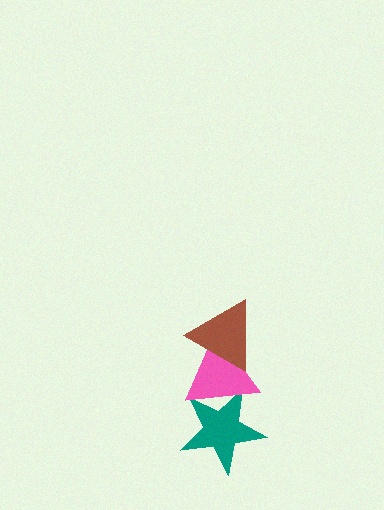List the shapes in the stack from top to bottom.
From top to bottom: the brown triangle, the pink triangle, the teal star.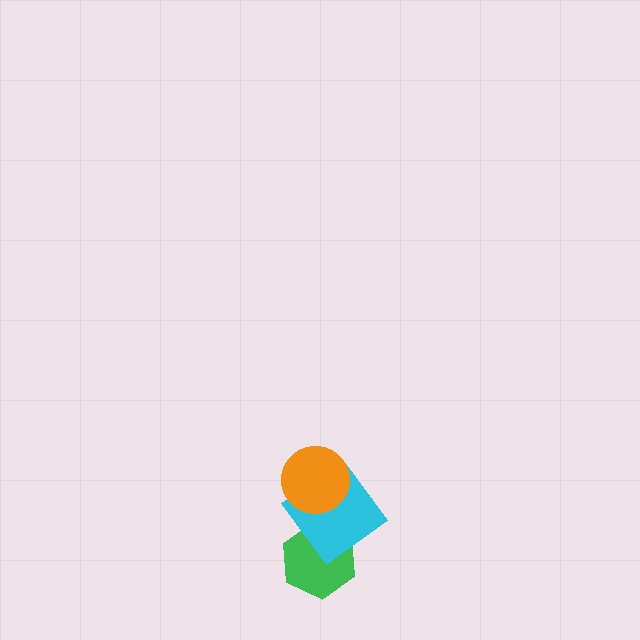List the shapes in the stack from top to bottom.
From top to bottom: the orange circle, the cyan diamond, the green hexagon.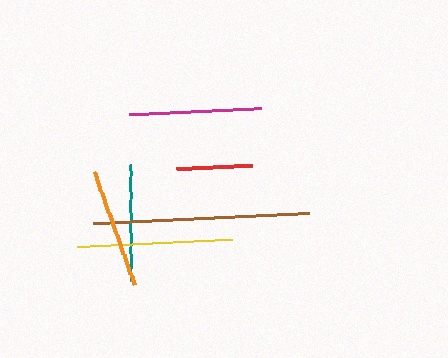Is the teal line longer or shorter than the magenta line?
The magenta line is longer than the teal line.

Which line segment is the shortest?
The red line is the shortest at approximately 77 pixels.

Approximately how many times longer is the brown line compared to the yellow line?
The brown line is approximately 1.4 times the length of the yellow line.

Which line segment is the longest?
The brown line is the longest at approximately 216 pixels.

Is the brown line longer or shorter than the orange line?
The brown line is longer than the orange line.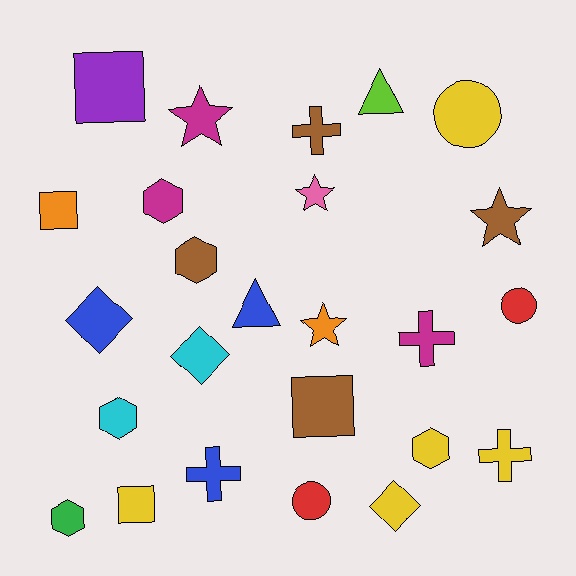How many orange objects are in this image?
There are 2 orange objects.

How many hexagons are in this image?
There are 5 hexagons.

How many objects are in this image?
There are 25 objects.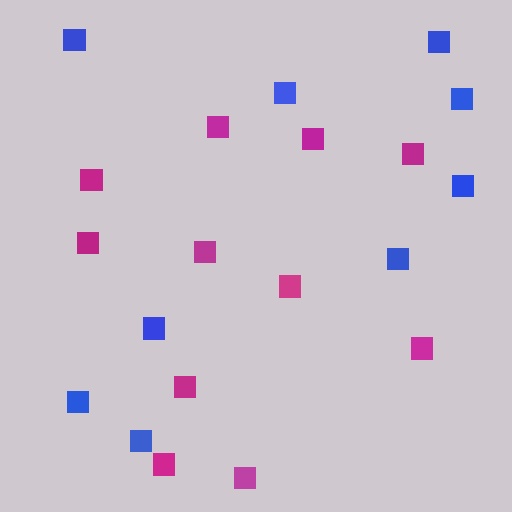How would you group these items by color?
There are 2 groups: one group of blue squares (9) and one group of magenta squares (11).